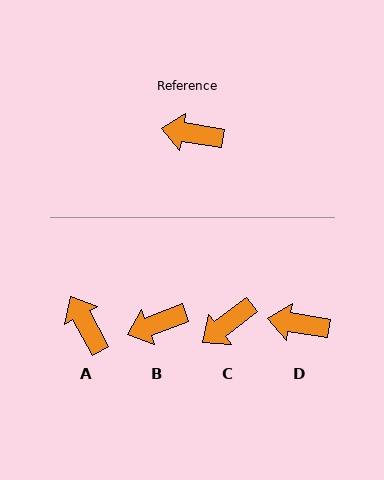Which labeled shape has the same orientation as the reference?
D.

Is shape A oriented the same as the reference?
No, it is off by about 52 degrees.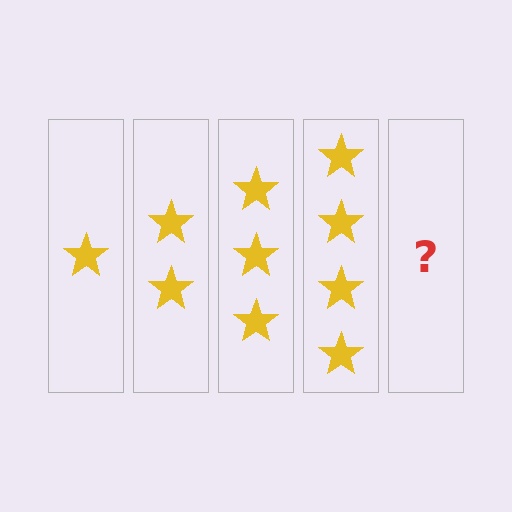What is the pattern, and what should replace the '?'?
The pattern is that each step adds one more star. The '?' should be 5 stars.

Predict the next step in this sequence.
The next step is 5 stars.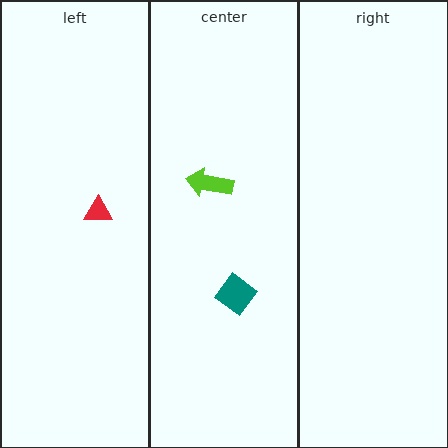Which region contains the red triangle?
The left region.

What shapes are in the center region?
The lime arrow, the teal diamond.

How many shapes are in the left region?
1.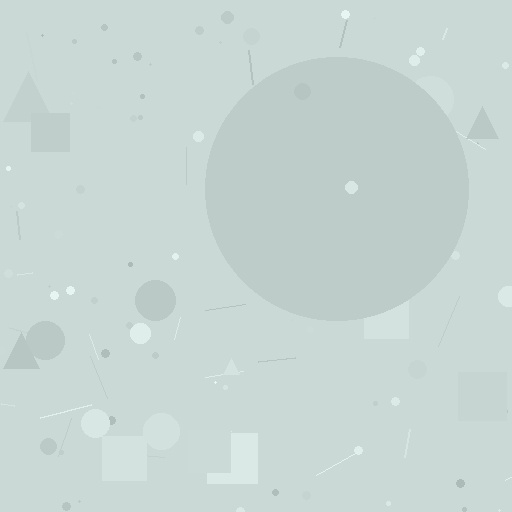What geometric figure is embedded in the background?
A circle is embedded in the background.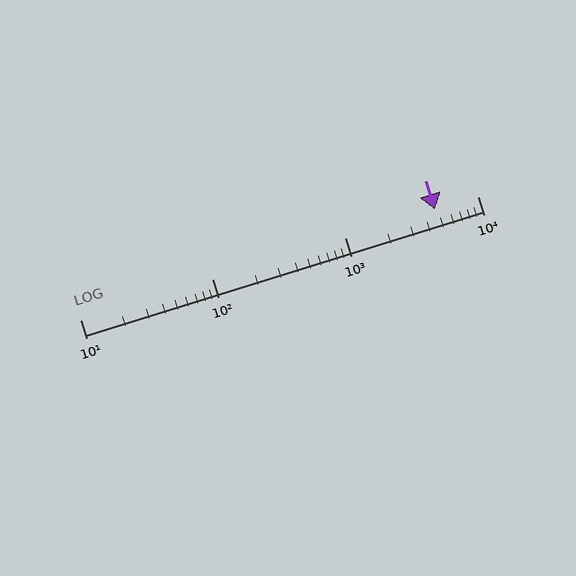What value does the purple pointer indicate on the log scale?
The pointer indicates approximately 4800.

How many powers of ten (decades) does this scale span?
The scale spans 3 decades, from 10 to 10000.